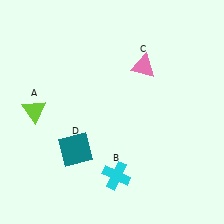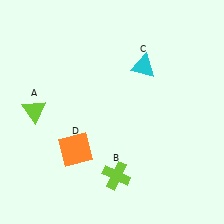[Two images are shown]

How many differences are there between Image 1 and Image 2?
There are 3 differences between the two images.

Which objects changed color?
B changed from cyan to lime. C changed from pink to cyan. D changed from teal to orange.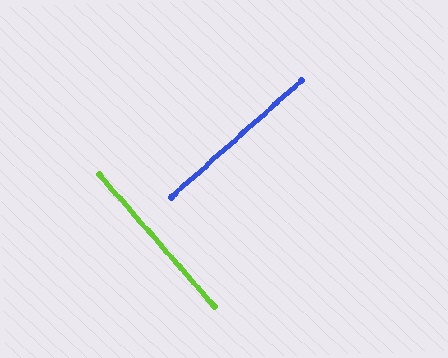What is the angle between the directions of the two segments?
Approximately 89 degrees.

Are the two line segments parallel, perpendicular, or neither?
Perpendicular — they meet at approximately 89°.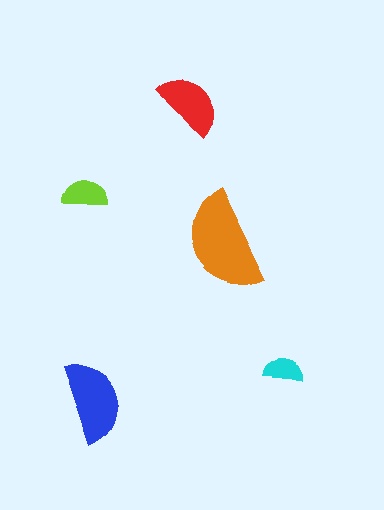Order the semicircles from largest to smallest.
the orange one, the blue one, the red one, the lime one, the cyan one.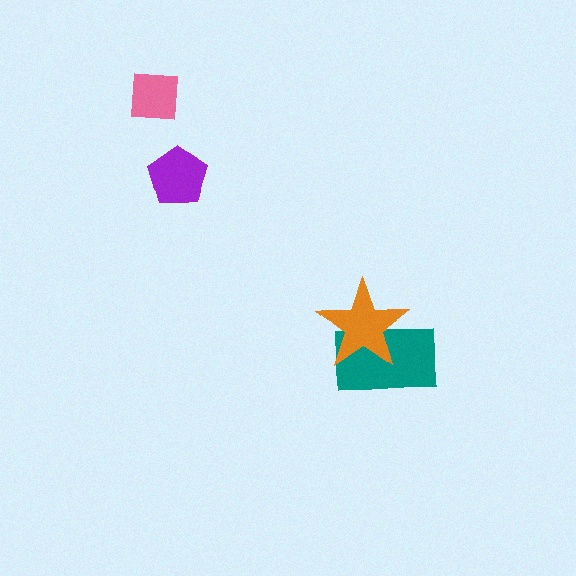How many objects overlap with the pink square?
0 objects overlap with the pink square.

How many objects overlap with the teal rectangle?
1 object overlaps with the teal rectangle.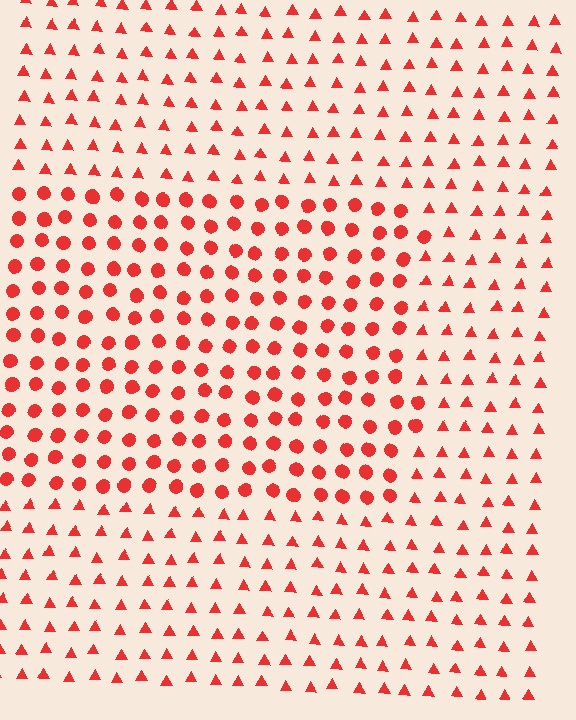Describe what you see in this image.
The image is filled with small red elements arranged in a uniform grid. A rectangle-shaped region contains circles, while the surrounding area contains triangles. The boundary is defined purely by the change in element shape.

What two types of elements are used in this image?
The image uses circles inside the rectangle region and triangles outside it.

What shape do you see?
I see a rectangle.